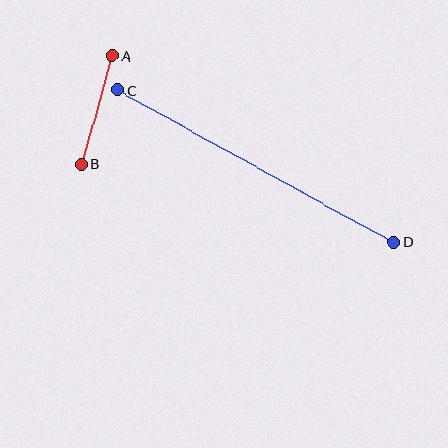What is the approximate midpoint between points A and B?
The midpoint is at approximately (97, 110) pixels.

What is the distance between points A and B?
The distance is approximately 113 pixels.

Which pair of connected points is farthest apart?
Points C and D are farthest apart.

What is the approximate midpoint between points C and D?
The midpoint is at approximately (256, 166) pixels.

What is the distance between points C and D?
The distance is approximately 315 pixels.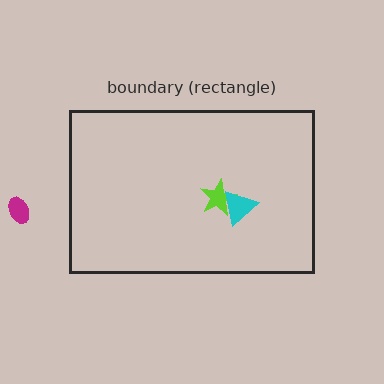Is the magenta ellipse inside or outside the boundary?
Outside.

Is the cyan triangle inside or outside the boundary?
Inside.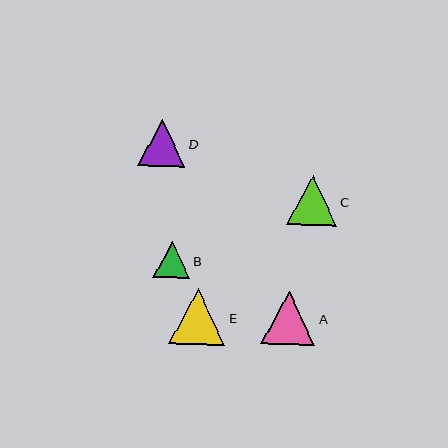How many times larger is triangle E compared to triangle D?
Triangle E is approximately 1.2 times the size of triangle D.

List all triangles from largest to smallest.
From largest to smallest: E, A, C, D, B.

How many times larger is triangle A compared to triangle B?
Triangle A is approximately 1.5 times the size of triangle B.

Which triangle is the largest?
Triangle E is the largest with a size of approximately 57 pixels.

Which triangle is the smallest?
Triangle B is the smallest with a size of approximately 36 pixels.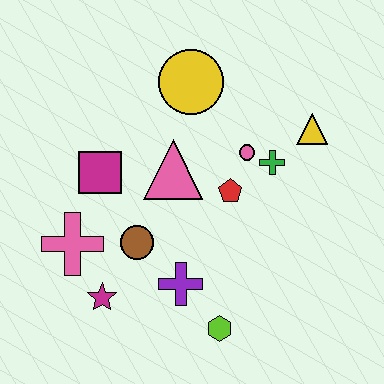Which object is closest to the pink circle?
The green cross is closest to the pink circle.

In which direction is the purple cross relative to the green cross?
The purple cross is below the green cross.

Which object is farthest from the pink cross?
The yellow triangle is farthest from the pink cross.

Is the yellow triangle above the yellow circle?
No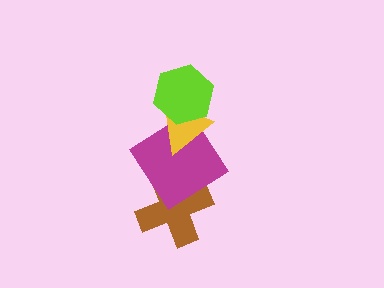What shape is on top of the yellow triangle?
The lime hexagon is on top of the yellow triangle.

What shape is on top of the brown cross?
The magenta diamond is on top of the brown cross.